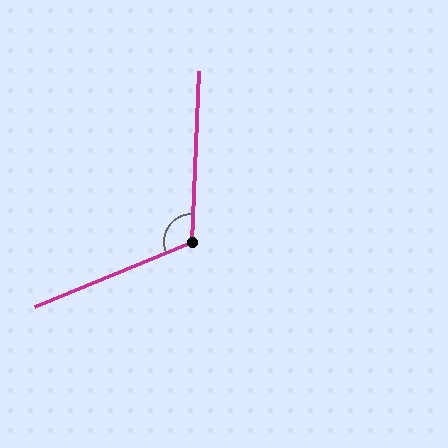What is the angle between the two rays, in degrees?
Approximately 115 degrees.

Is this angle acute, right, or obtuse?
It is obtuse.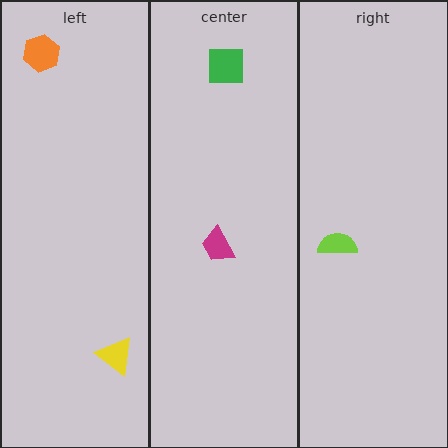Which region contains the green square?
The center region.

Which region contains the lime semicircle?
The right region.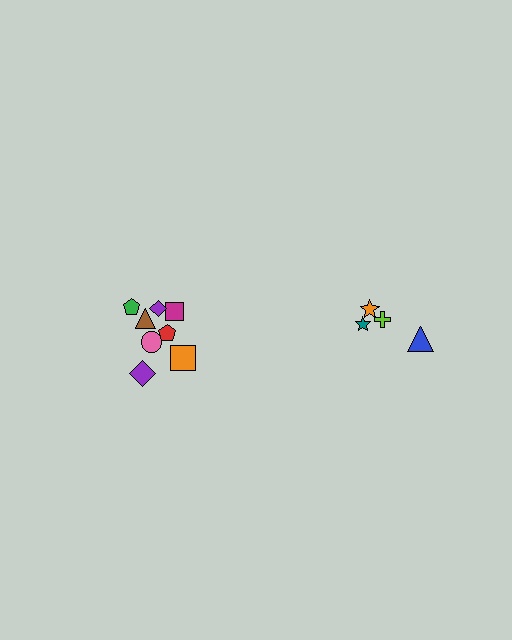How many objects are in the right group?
There are 4 objects.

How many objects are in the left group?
There are 8 objects.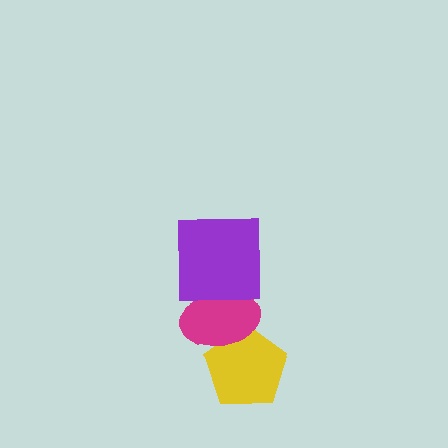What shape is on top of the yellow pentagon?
The magenta ellipse is on top of the yellow pentagon.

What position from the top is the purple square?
The purple square is 1st from the top.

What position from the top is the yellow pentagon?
The yellow pentagon is 3rd from the top.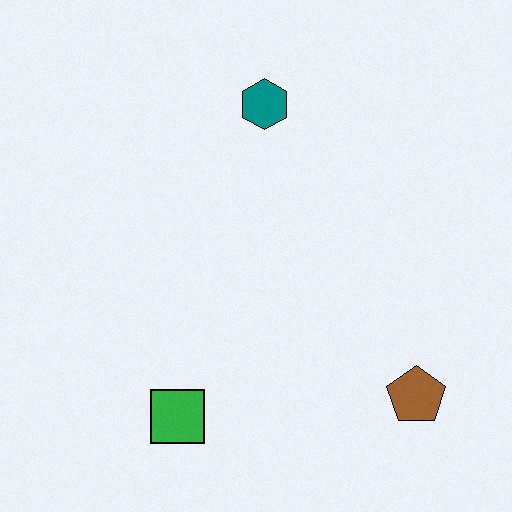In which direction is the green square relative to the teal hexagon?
The green square is below the teal hexagon.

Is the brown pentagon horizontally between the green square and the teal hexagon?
No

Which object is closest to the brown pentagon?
The green square is closest to the brown pentagon.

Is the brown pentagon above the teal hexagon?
No